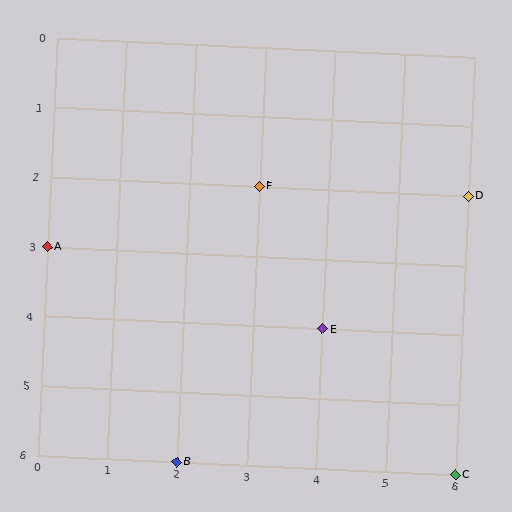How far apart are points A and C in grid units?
Points A and C are 6 columns and 3 rows apart (about 6.7 grid units diagonally).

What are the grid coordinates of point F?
Point F is at grid coordinates (3, 2).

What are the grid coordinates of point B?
Point B is at grid coordinates (2, 6).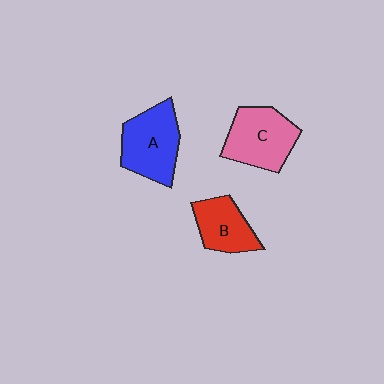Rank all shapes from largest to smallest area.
From largest to smallest: A (blue), C (pink), B (red).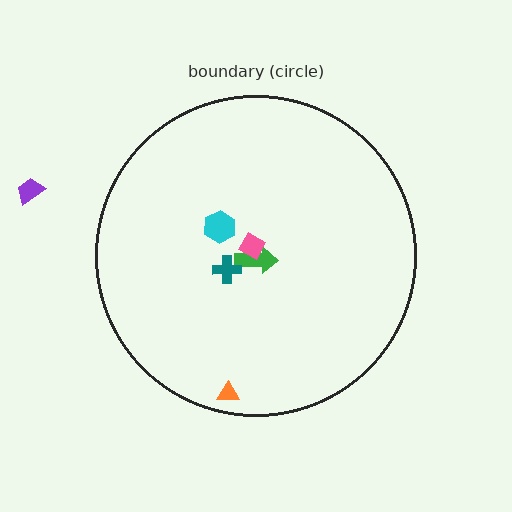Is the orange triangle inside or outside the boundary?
Inside.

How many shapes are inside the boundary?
5 inside, 1 outside.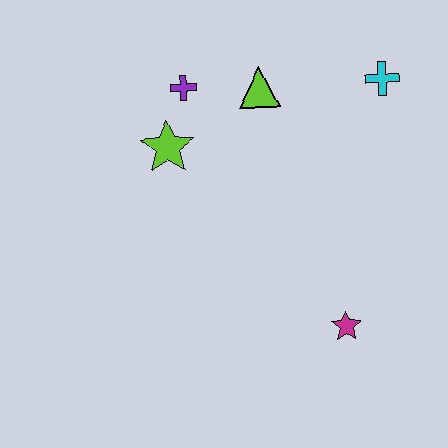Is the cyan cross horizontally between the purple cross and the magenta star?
No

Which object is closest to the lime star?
The purple cross is closest to the lime star.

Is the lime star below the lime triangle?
Yes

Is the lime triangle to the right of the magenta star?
No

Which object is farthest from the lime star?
The magenta star is farthest from the lime star.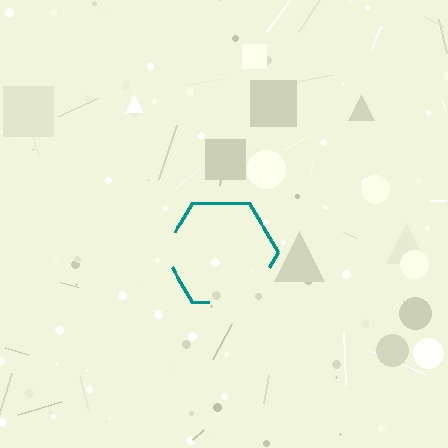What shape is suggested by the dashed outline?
The dashed outline suggests a hexagon.